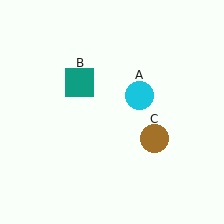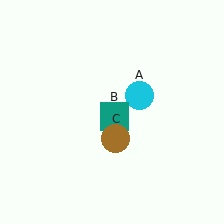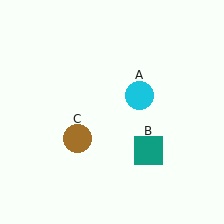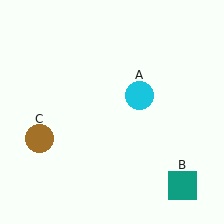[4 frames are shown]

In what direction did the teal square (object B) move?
The teal square (object B) moved down and to the right.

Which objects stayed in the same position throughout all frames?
Cyan circle (object A) remained stationary.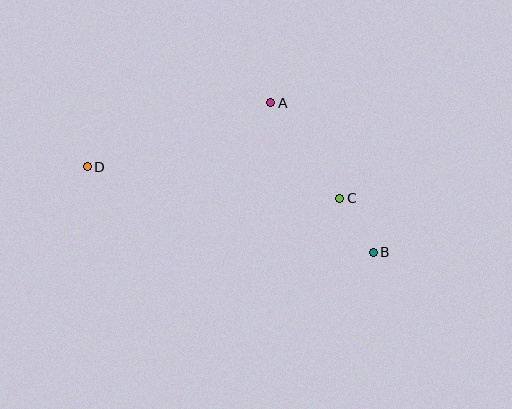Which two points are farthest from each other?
Points B and D are farthest from each other.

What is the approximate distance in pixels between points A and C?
The distance between A and C is approximately 118 pixels.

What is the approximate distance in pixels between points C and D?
The distance between C and D is approximately 254 pixels.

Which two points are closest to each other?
Points B and C are closest to each other.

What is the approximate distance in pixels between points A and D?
The distance between A and D is approximately 194 pixels.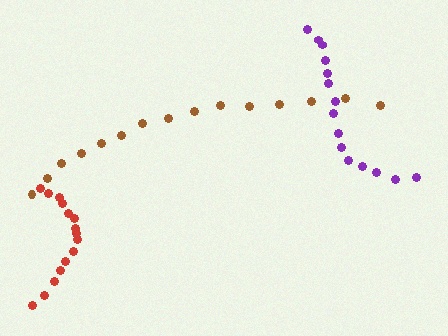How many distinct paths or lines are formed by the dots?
There are 3 distinct paths.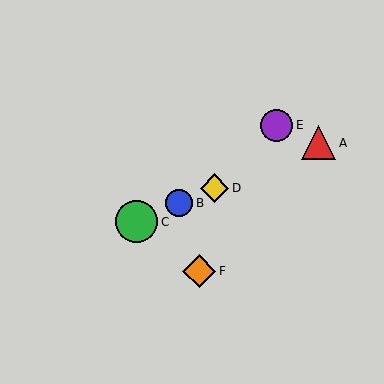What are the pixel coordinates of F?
Object F is at (199, 271).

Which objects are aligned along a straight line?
Objects A, B, C, D are aligned along a straight line.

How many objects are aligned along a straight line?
4 objects (A, B, C, D) are aligned along a straight line.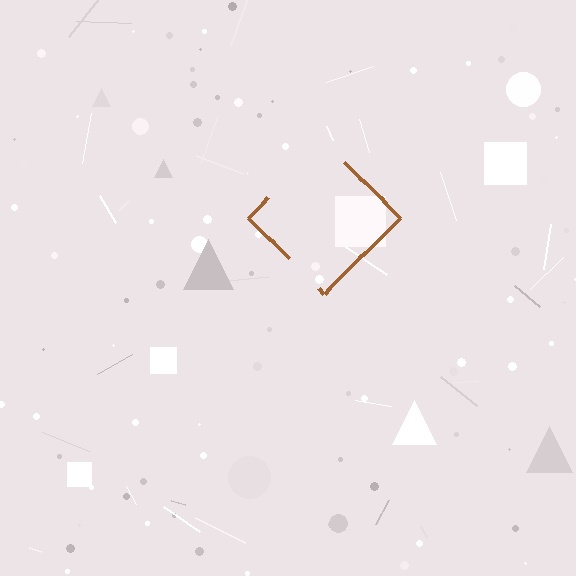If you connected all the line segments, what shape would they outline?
They would outline a diamond.